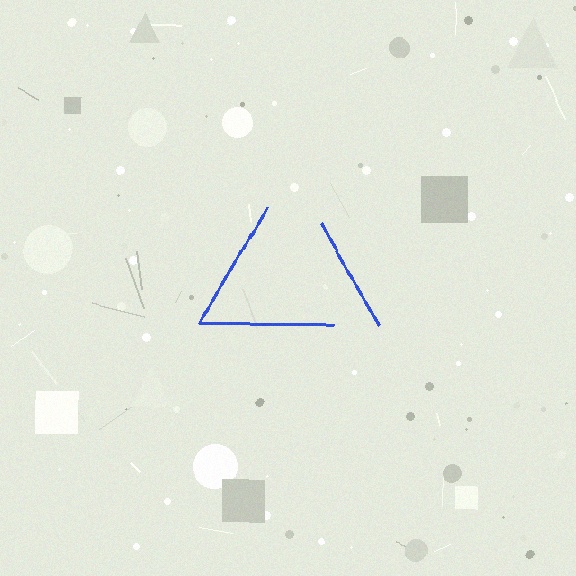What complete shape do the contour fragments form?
The contour fragments form a triangle.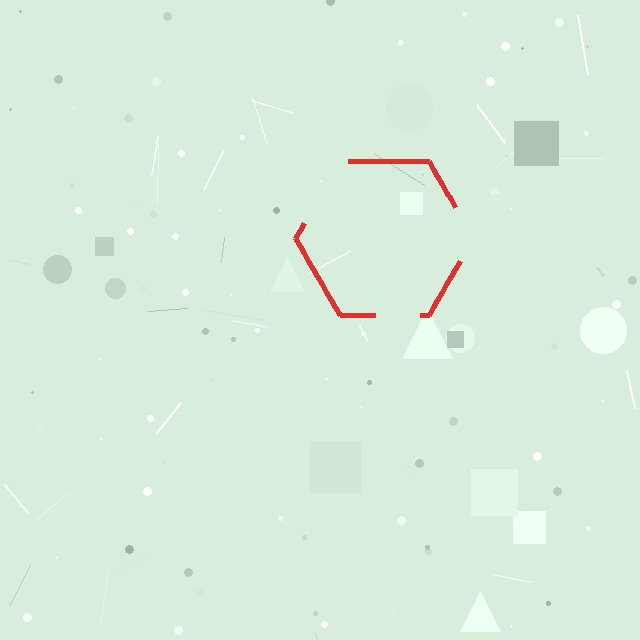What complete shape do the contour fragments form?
The contour fragments form a hexagon.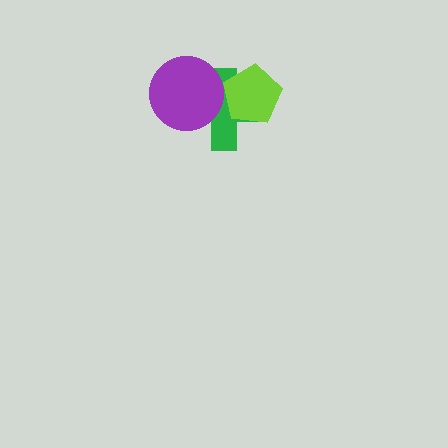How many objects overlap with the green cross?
2 objects overlap with the green cross.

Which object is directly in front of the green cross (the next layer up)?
The lime pentagon is directly in front of the green cross.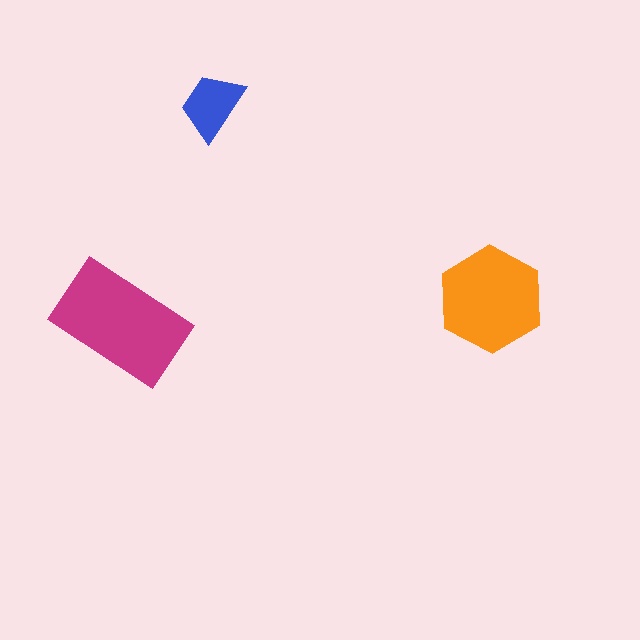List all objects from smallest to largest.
The blue trapezoid, the orange hexagon, the magenta rectangle.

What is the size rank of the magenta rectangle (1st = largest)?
1st.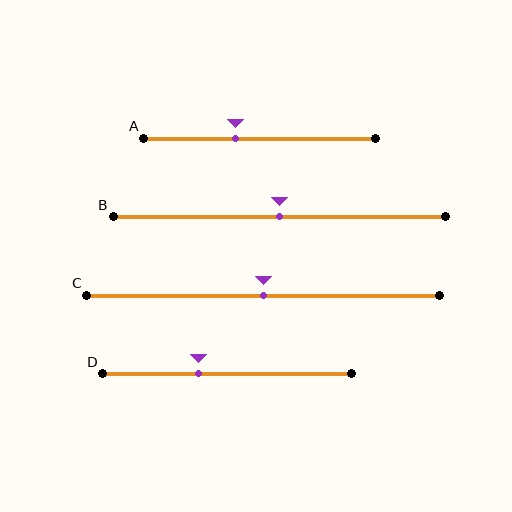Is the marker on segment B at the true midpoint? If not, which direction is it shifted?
Yes, the marker on segment B is at the true midpoint.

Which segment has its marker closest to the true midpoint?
Segment B has its marker closest to the true midpoint.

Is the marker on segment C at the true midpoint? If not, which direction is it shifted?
Yes, the marker on segment C is at the true midpoint.